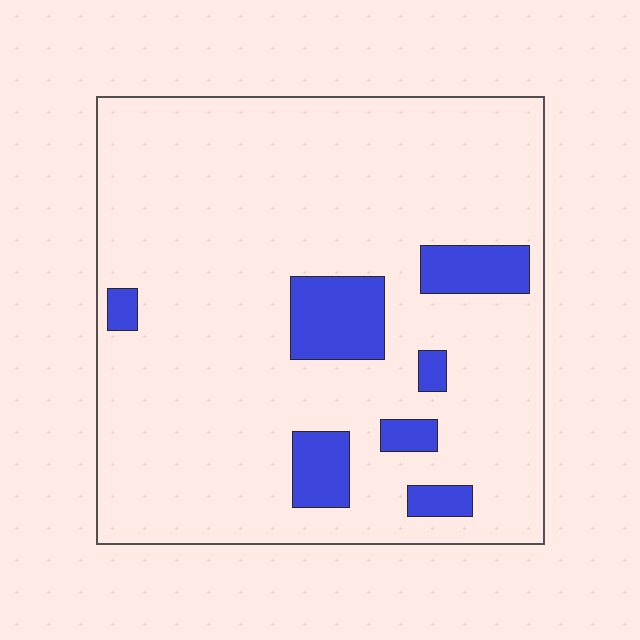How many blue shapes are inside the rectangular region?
7.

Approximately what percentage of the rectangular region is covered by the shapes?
Approximately 10%.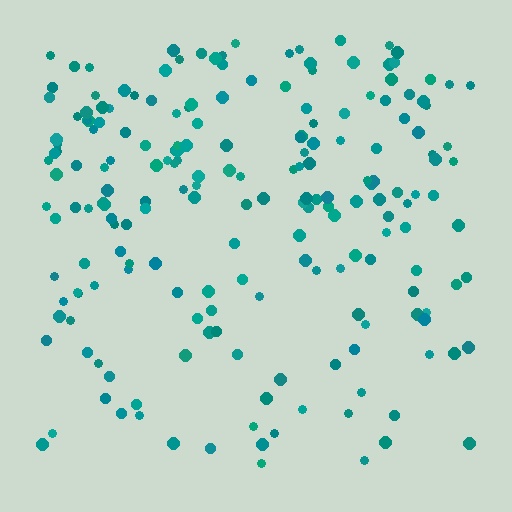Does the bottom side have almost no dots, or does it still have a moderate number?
Still a moderate number, just noticeably fewer than the top.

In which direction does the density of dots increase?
From bottom to top, with the top side densest.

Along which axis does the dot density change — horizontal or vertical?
Vertical.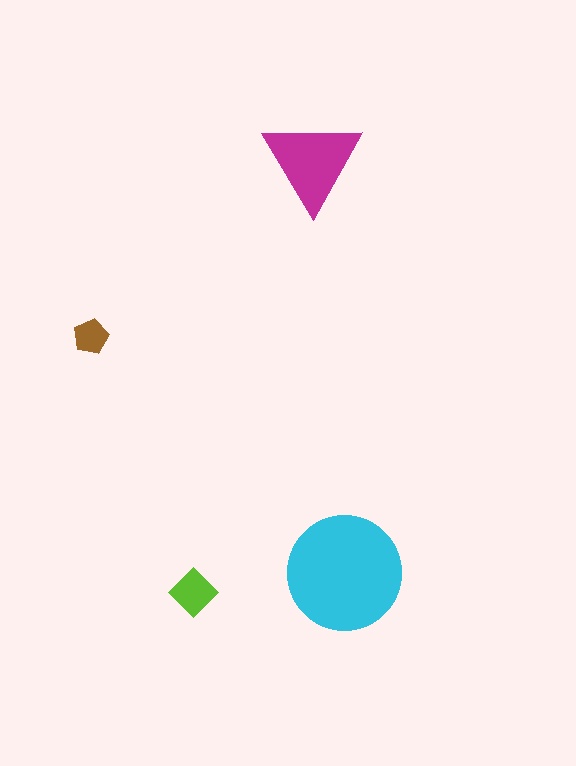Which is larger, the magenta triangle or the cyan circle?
The cyan circle.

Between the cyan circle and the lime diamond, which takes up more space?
The cyan circle.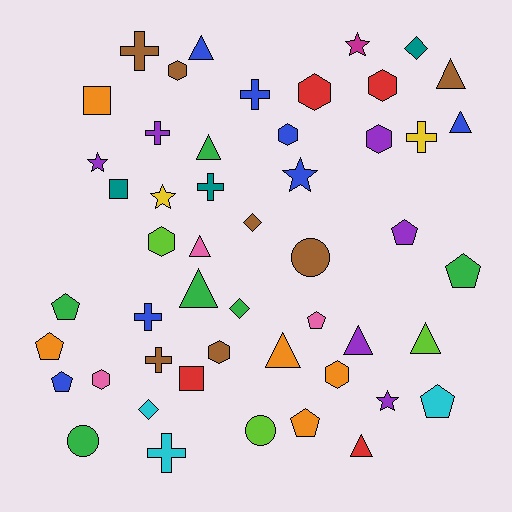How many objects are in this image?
There are 50 objects.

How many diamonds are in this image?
There are 4 diamonds.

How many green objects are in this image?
There are 6 green objects.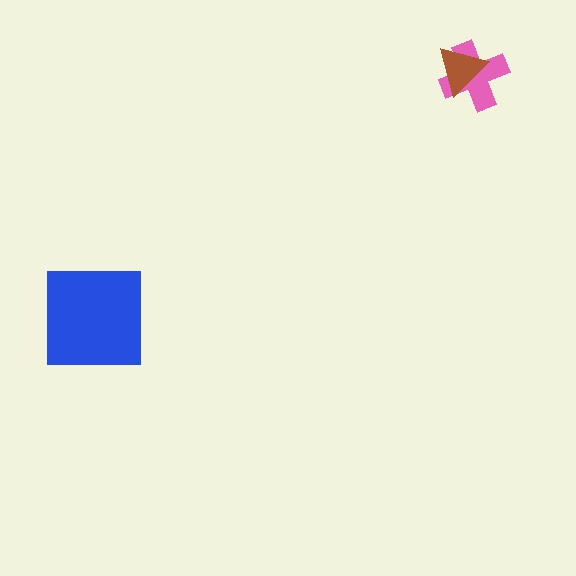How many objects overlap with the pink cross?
1 object overlaps with the pink cross.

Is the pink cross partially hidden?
Yes, it is partially covered by another shape.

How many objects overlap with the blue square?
0 objects overlap with the blue square.